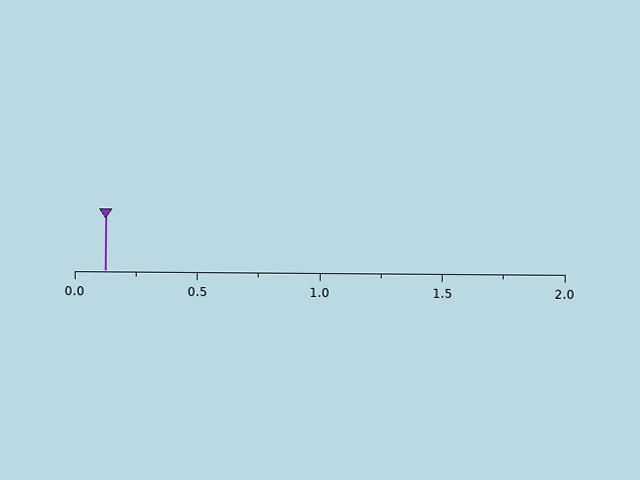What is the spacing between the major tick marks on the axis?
The major ticks are spaced 0.5 apart.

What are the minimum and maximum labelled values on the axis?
The axis runs from 0.0 to 2.0.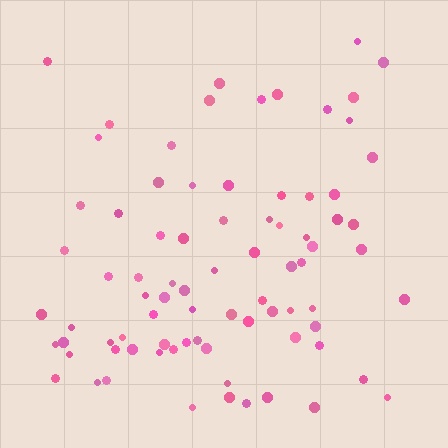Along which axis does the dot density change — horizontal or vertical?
Vertical.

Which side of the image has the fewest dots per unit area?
The top.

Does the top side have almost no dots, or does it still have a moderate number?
Still a moderate number, just noticeably fewer than the bottom.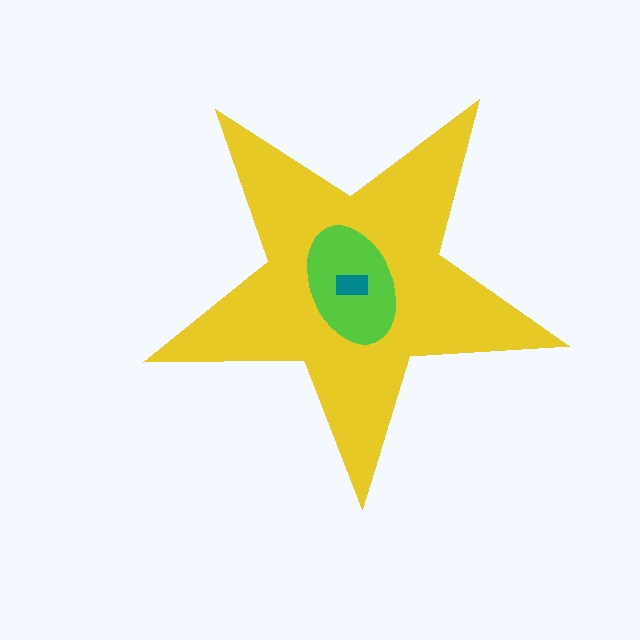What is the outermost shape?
The yellow star.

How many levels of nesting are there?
3.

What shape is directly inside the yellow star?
The lime ellipse.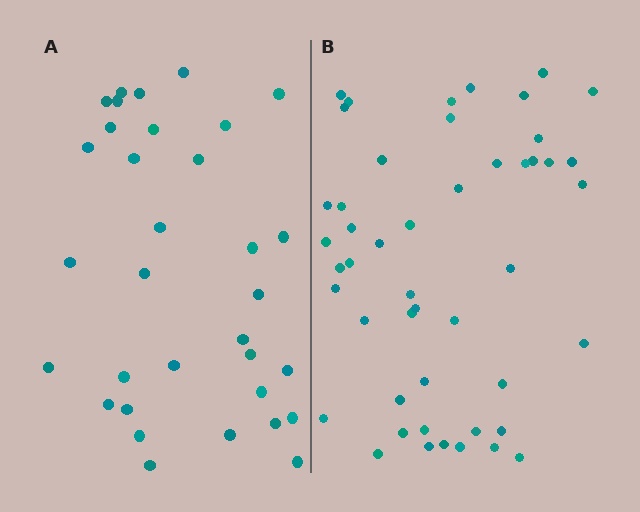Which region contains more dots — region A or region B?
Region B (the right region) has more dots.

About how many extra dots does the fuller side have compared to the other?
Region B has approximately 15 more dots than region A.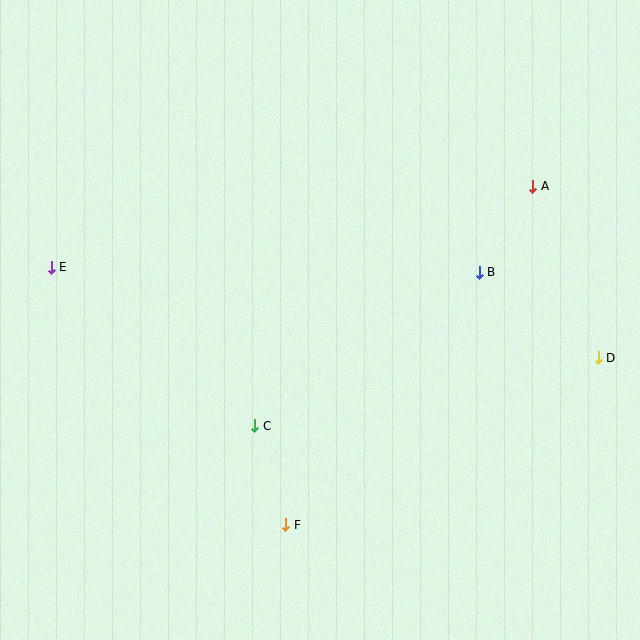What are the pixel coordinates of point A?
Point A is at (533, 186).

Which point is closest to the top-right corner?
Point A is closest to the top-right corner.